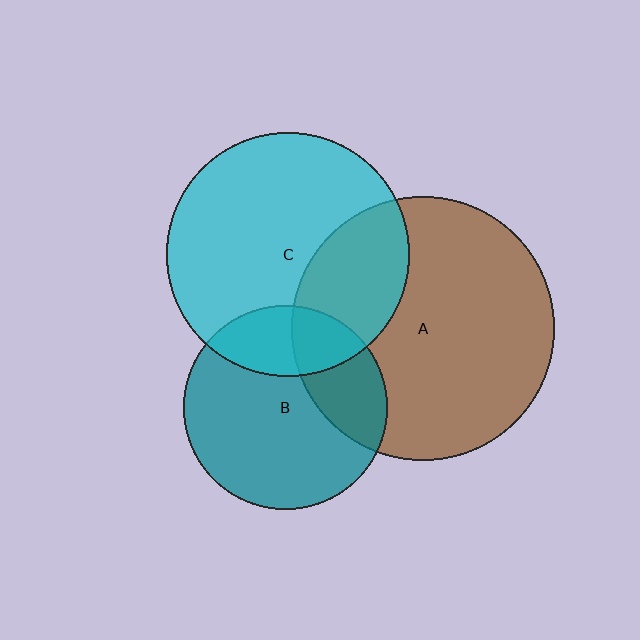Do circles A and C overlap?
Yes.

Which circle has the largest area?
Circle A (brown).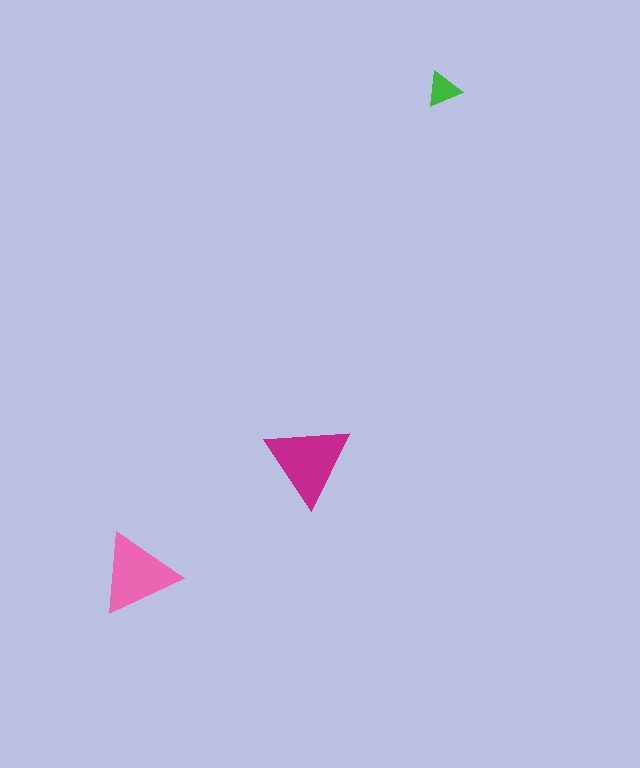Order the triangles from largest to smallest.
the magenta one, the pink one, the green one.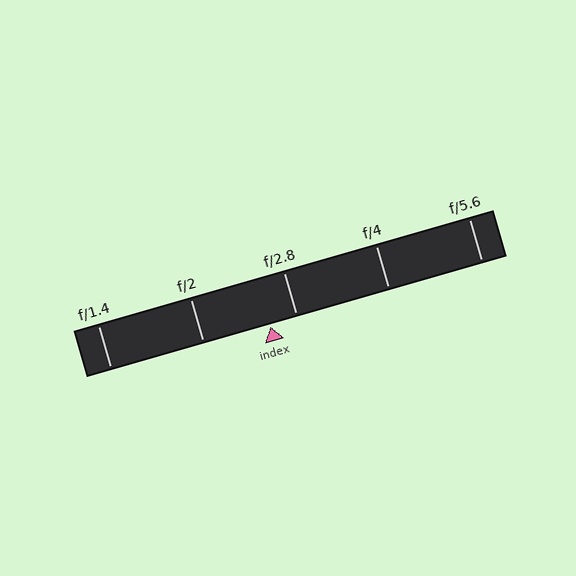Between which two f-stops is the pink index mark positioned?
The index mark is between f/2 and f/2.8.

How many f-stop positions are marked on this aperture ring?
There are 5 f-stop positions marked.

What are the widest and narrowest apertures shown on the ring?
The widest aperture shown is f/1.4 and the narrowest is f/5.6.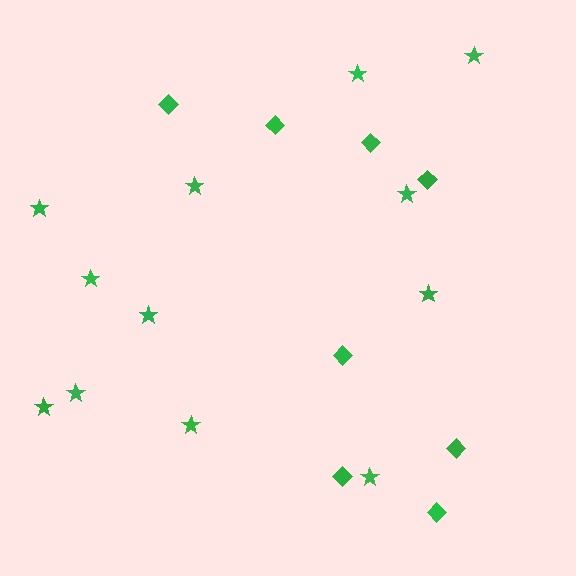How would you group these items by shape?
There are 2 groups: one group of diamonds (8) and one group of stars (12).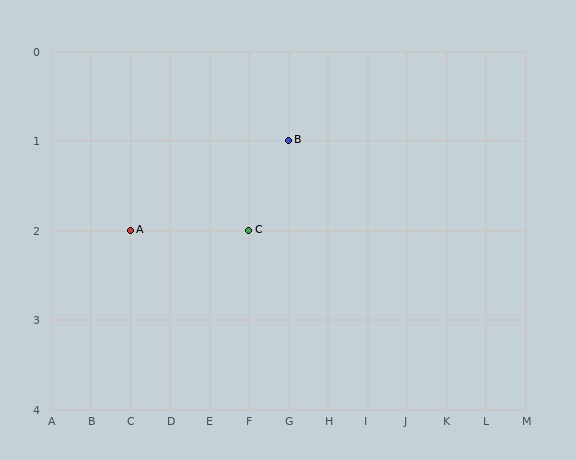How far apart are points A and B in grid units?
Points A and B are 4 columns and 1 row apart (about 4.1 grid units diagonally).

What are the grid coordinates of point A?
Point A is at grid coordinates (C, 2).